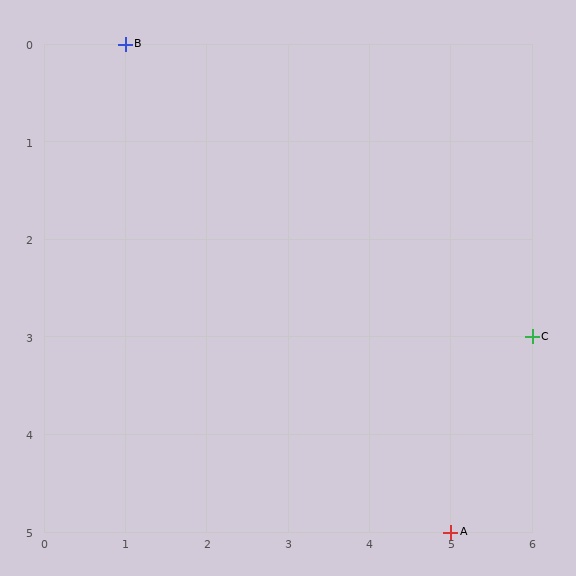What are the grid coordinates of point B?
Point B is at grid coordinates (1, 0).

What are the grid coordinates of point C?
Point C is at grid coordinates (6, 3).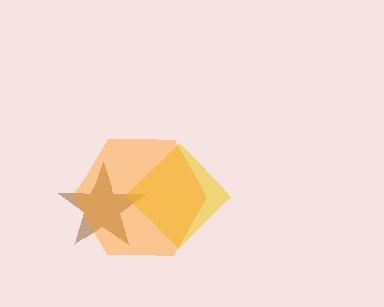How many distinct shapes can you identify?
There are 3 distinct shapes: a brown star, a yellow diamond, an orange hexagon.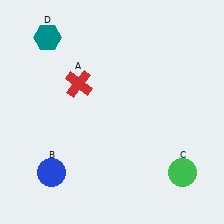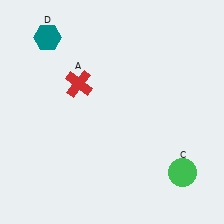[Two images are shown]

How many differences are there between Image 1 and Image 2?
There is 1 difference between the two images.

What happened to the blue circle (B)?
The blue circle (B) was removed in Image 2. It was in the bottom-left area of Image 1.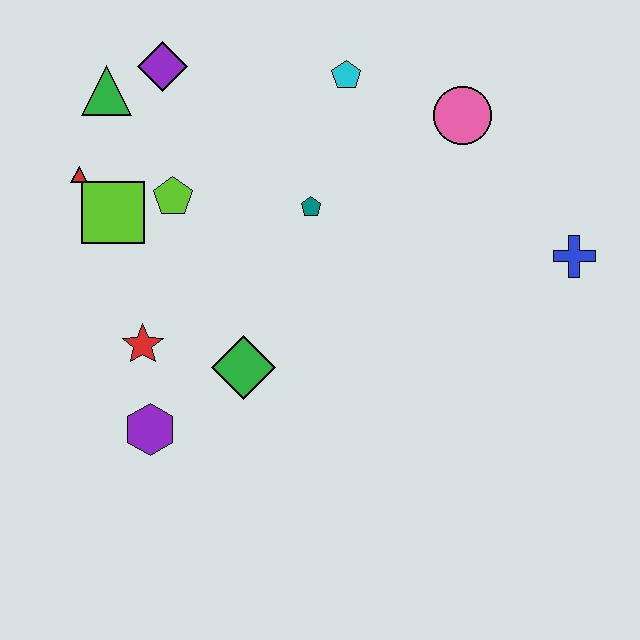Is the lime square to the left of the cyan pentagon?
Yes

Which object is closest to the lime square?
The red triangle is closest to the lime square.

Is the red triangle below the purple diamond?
Yes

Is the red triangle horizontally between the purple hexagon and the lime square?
No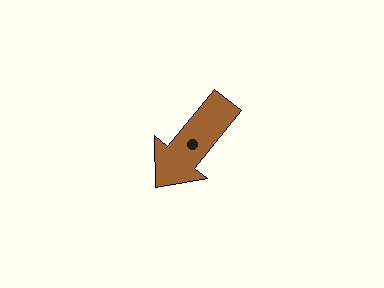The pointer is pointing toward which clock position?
Roughly 7 o'clock.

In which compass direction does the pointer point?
Southwest.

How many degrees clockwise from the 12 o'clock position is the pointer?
Approximately 219 degrees.